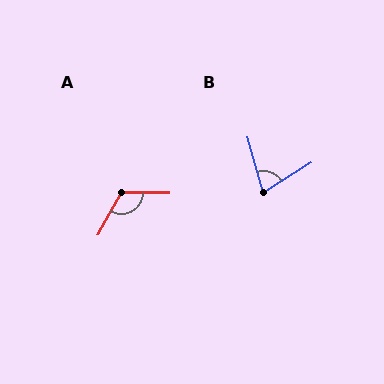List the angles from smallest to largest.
B (73°), A (119°).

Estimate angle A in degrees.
Approximately 119 degrees.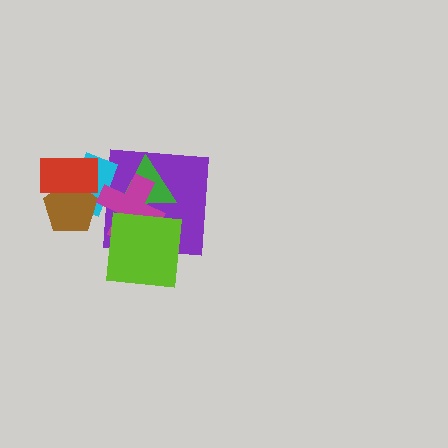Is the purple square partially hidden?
Yes, it is partially covered by another shape.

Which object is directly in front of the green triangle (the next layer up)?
The magenta cross is directly in front of the green triangle.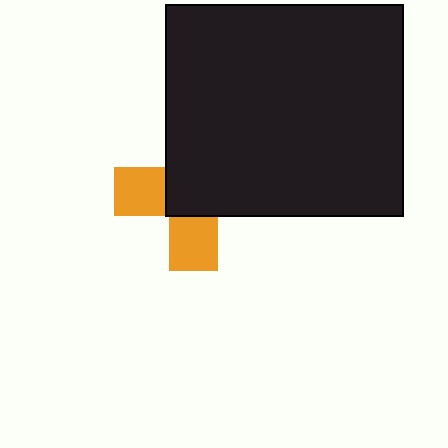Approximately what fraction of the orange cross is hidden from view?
Roughly 61% of the orange cross is hidden behind the black rectangle.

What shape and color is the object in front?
The object in front is a black rectangle.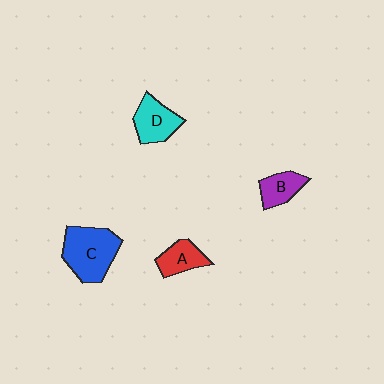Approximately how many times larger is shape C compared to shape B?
Approximately 2.1 times.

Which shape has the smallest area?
Shape B (purple).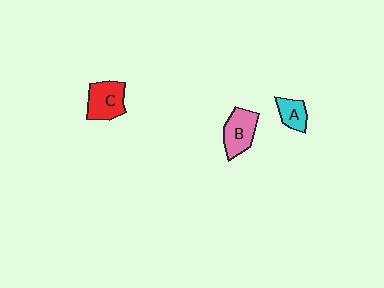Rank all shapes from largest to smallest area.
From largest to smallest: C (red), B (pink), A (cyan).